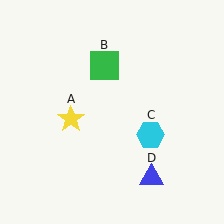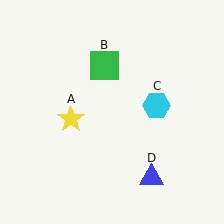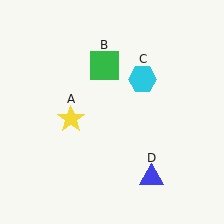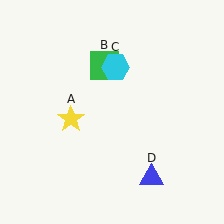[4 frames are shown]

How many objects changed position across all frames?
1 object changed position: cyan hexagon (object C).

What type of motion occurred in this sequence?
The cyan hexagon (object C) rotated counterclockwise around the center of the scene.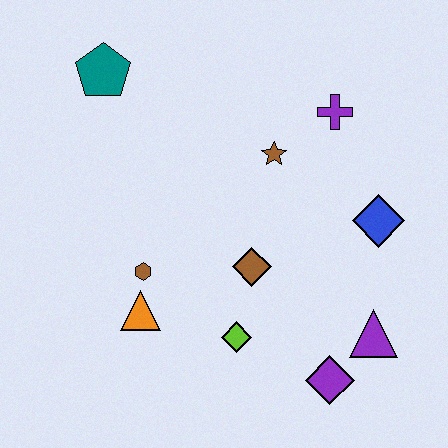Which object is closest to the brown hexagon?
The orange triangle is closest to the brown hexagon.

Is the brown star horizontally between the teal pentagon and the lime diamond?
No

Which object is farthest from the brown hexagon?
The purple cross is farthest from the brown hexagon.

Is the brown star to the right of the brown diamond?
Yes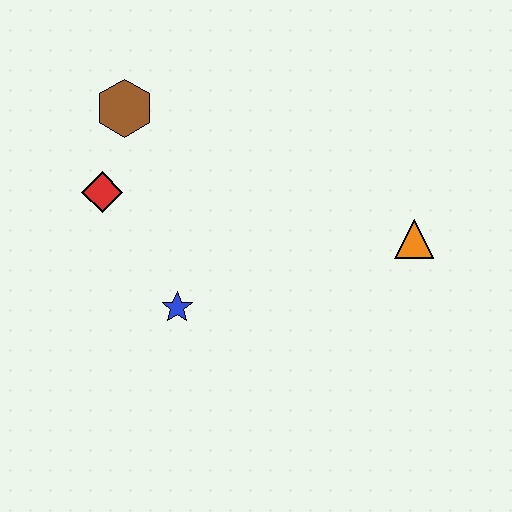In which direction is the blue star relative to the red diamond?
The blue star is below the red diamond.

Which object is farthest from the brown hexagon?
The orange triangle is farthest from the brown hexagon.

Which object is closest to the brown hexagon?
The red diamond is closest to the brown hexagon.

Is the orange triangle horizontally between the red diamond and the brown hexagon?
No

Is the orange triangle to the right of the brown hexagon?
Yes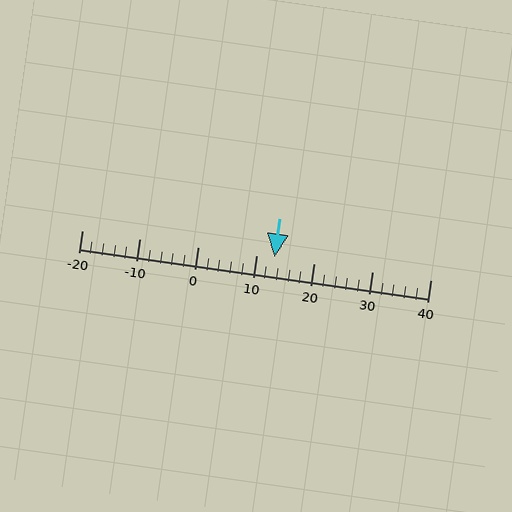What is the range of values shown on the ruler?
The ruler shows values from -20 to 40.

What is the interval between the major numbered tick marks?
The major tick marks are spaced 10 units apart.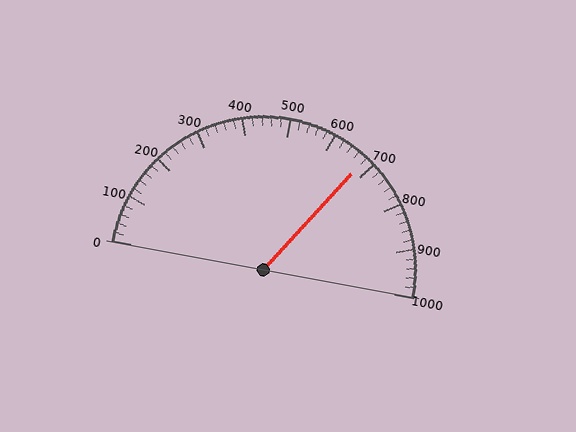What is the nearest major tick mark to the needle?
The nearest major tick mark is 700.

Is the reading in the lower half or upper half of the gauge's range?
The reading is in the upper half of the range (0 to 1000).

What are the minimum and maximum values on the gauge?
The gauge ranges from 0 to 1000.